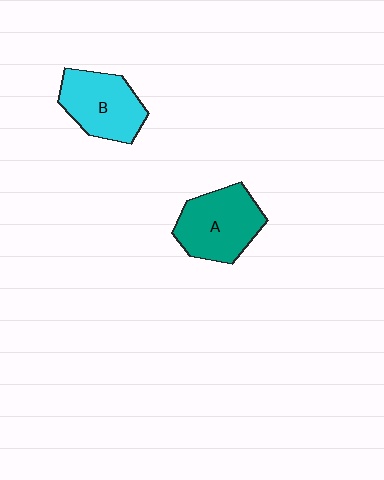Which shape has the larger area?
Shape A (teal).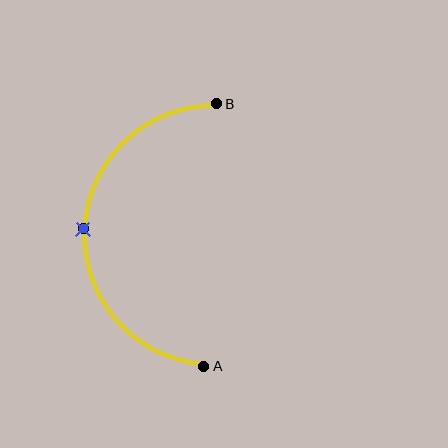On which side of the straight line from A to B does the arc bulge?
The arc bulges to the left of the straight line connecting A and B.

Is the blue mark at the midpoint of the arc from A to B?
Yes. The blue mark lies on the arc at equal arc-length from both A and B — it is the arc midpoint.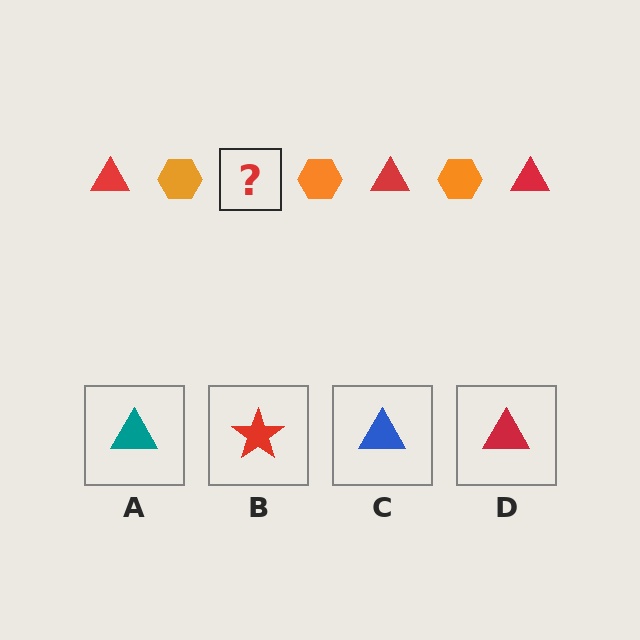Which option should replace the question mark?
Option D.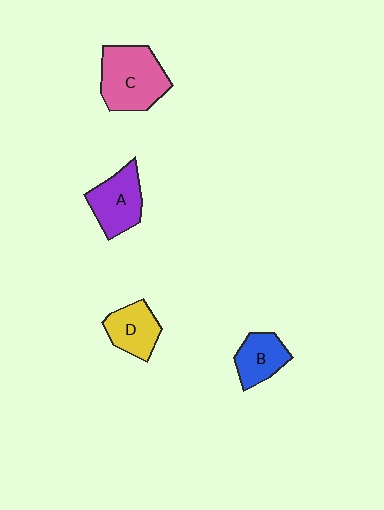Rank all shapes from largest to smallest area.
From largest to smallest: C (pink), A (purple), D (yellow), B (blue).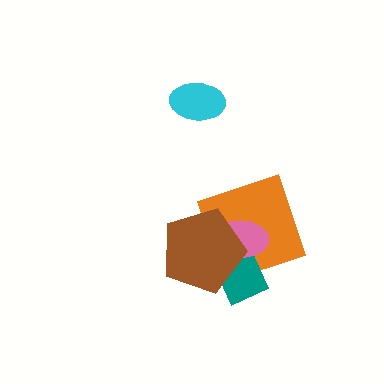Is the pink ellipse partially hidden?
Yes, it is partially covered by another shape.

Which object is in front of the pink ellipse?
The brown pentagon is in front of the pink ellipse.